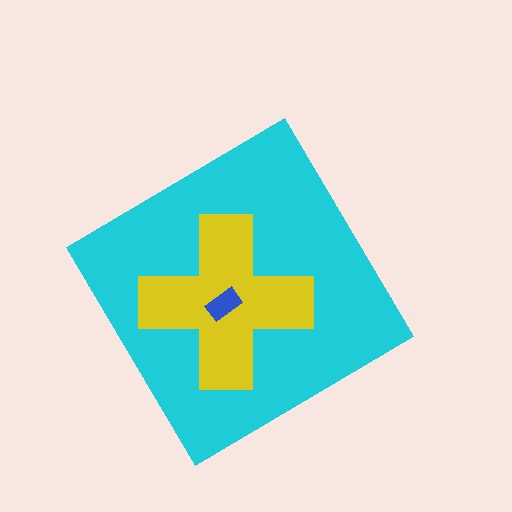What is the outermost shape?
The cyan diamond.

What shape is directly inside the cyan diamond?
The yellow cross.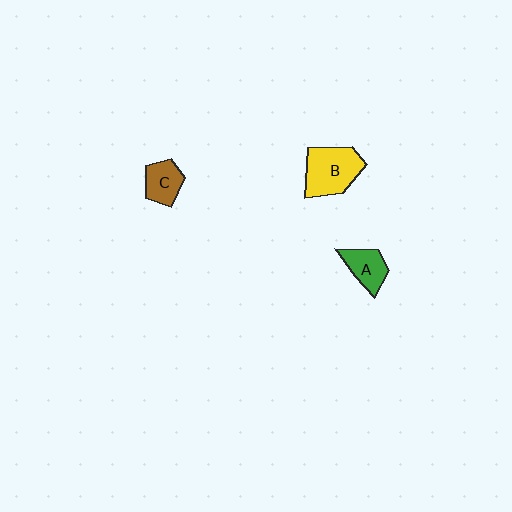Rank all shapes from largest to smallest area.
From largest to smallest: B (yellow), A (green), C (brown).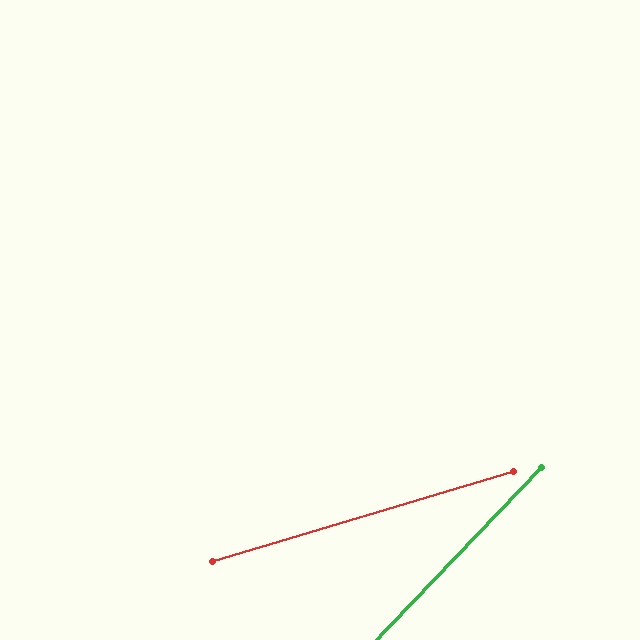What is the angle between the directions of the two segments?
Approximately 30 degrees.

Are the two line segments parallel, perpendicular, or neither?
Neither parallel nor perpendicular — they differ by about 30°.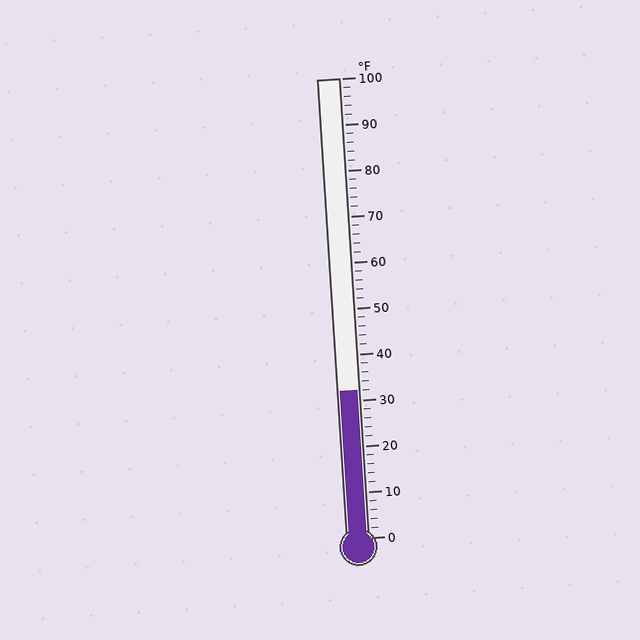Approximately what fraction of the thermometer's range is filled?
The thermometer is filled to approximately 30% of its range.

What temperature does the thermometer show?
The thermometer shows approximately 32°F.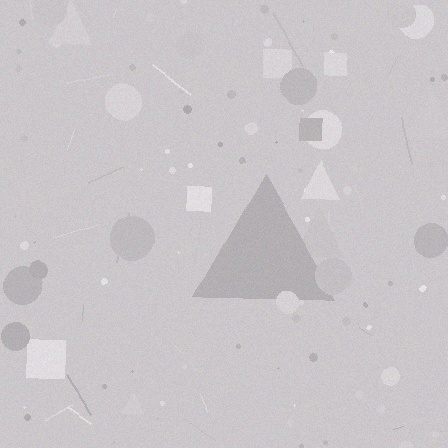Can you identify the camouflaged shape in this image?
The camouflaged shape is a triangle.